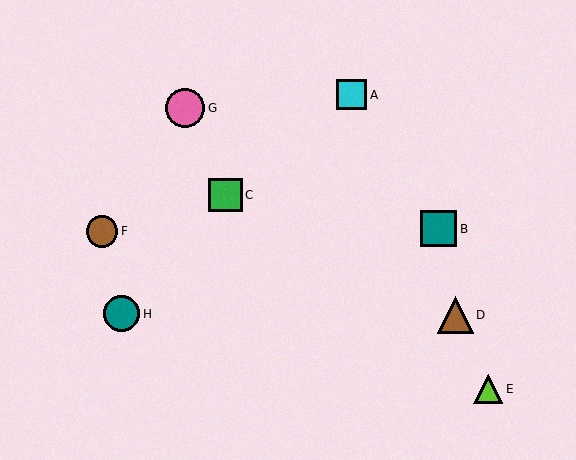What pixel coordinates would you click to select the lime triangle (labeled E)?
Click at (488, 389) to select the lime triangle E.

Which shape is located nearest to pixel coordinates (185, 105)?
The pink circle (labeled G) at (185, 108) is nearest to that location.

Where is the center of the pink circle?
The center of the pink circle is at (185, 108).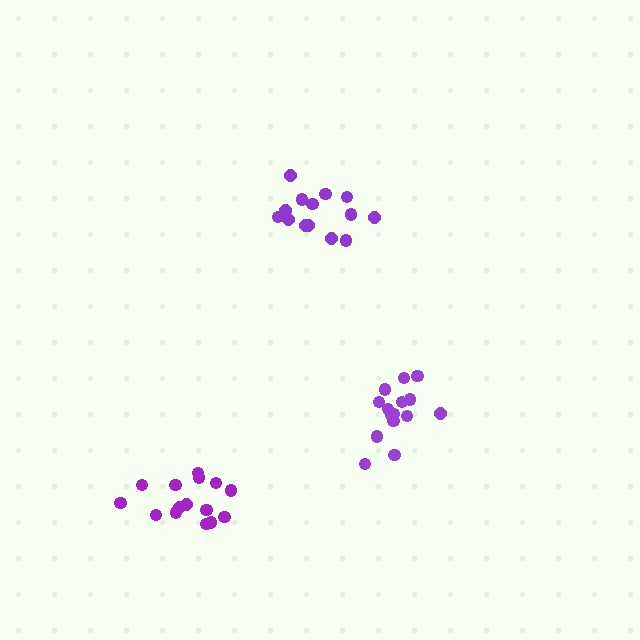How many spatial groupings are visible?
There are 3 spatial groupings.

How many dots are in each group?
Group 1: 15 dots, Group 2: 14 dots, Group 3: 15 dots (44 total).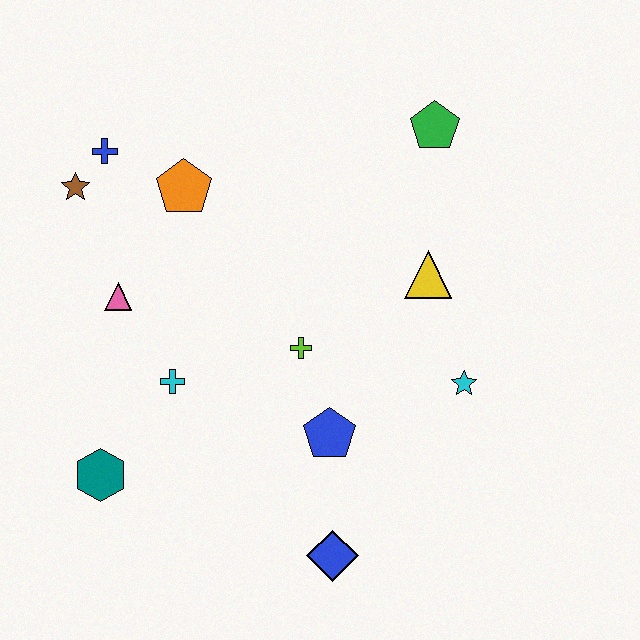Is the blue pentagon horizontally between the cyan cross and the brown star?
No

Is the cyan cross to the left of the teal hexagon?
No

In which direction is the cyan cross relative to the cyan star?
The cyan cross is to the left of the cyan star.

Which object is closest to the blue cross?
The brown star is closest to the blue cross.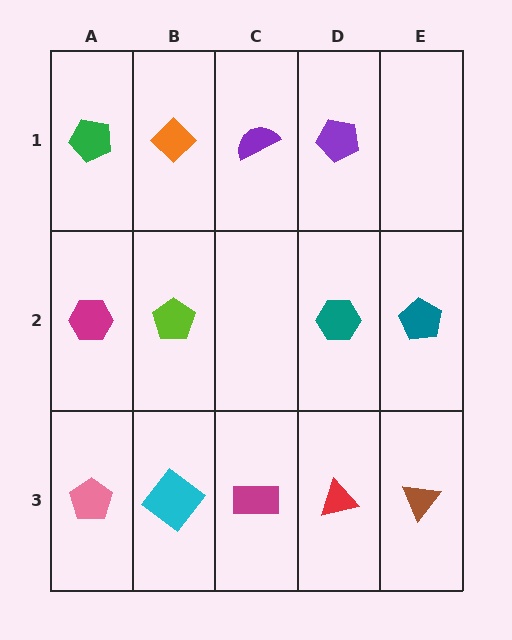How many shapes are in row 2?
4 shapes.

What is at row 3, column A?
A pink pentagon.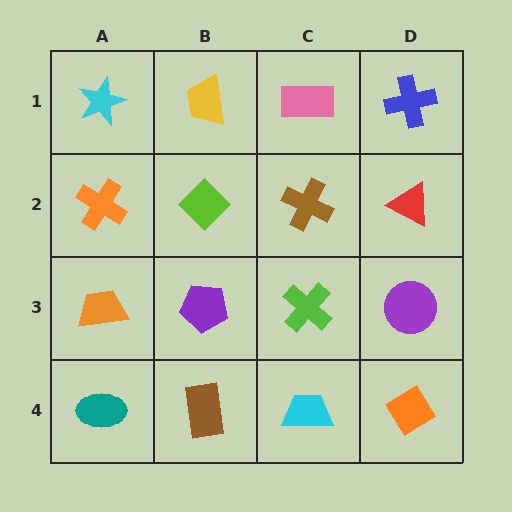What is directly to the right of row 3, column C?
A purple circle.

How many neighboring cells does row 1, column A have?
2.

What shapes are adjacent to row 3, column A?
An orange cross (row 2, column A), a teal ellipse (row 4, column A), a purple pentagon (row 3, column B).